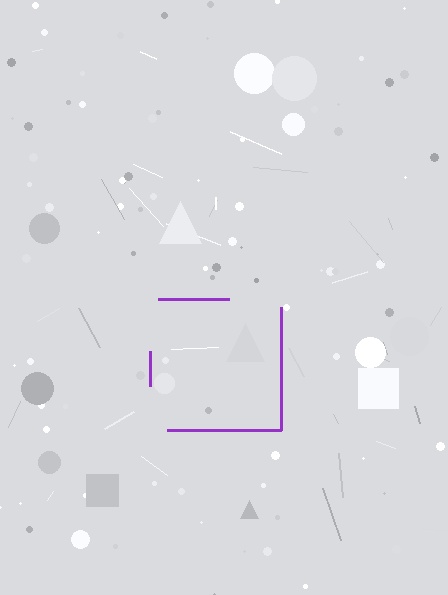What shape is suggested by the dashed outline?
The dashed outline suggests a square.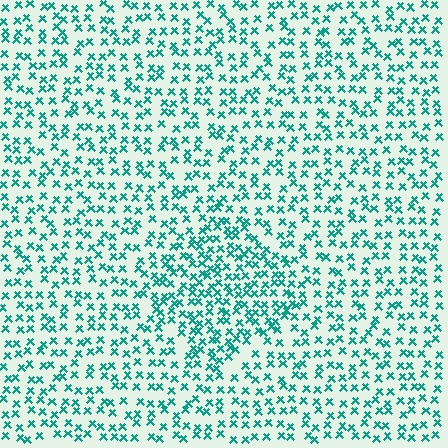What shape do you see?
I see a diamond.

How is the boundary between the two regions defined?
The boundary is defined by a change in element density (approximately 1.6x ratio). All elements are the same color, size, and shape.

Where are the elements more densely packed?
The elements are more densely packed inside the diamond boundary.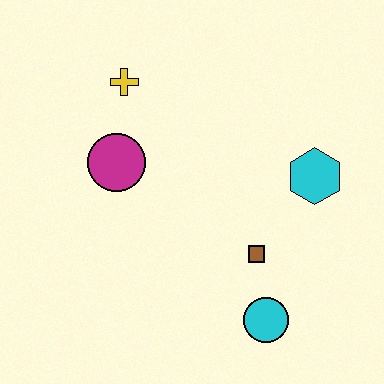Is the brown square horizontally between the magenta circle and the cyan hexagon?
Yes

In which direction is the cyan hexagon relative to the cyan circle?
The cyan hexagon is above the cyan circle.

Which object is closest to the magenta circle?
The yellow cross is closest to the magenta circle.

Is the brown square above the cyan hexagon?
No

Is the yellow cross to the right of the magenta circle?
Yes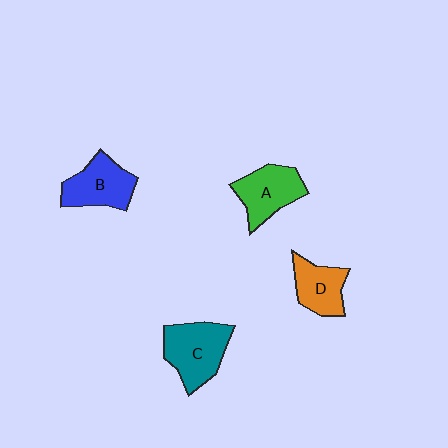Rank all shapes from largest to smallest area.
From largest to smallest: C (teal), A (green), B (blue), D (orange).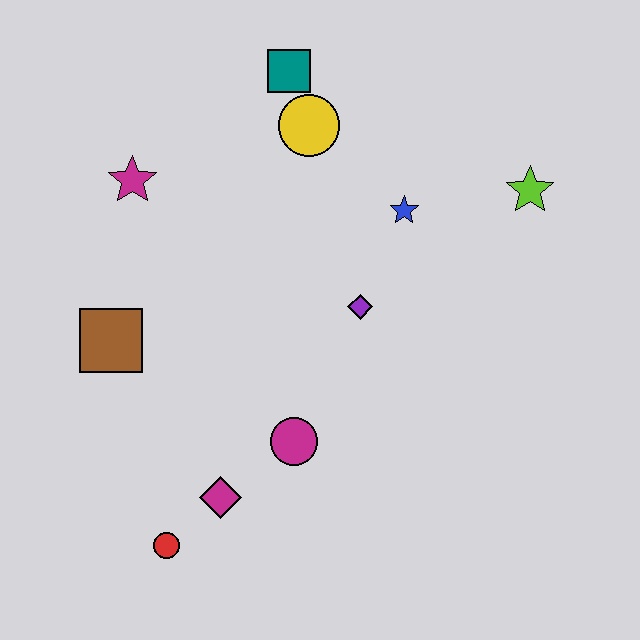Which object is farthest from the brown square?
The lime star is farthest from the brown square.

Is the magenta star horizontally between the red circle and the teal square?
No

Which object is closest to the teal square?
The yellow circle is closest to the teal square.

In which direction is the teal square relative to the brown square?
The teal square is above the brown square.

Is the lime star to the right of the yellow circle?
Yes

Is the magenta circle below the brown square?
Yes